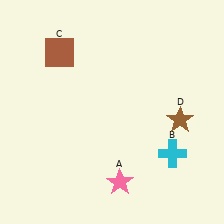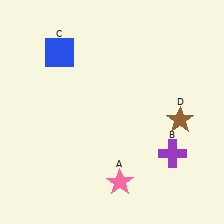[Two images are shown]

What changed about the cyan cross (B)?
In Image 1, B is cyan. In Image 2, it changed to purple.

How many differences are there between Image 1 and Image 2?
There are 2 differences between the two images.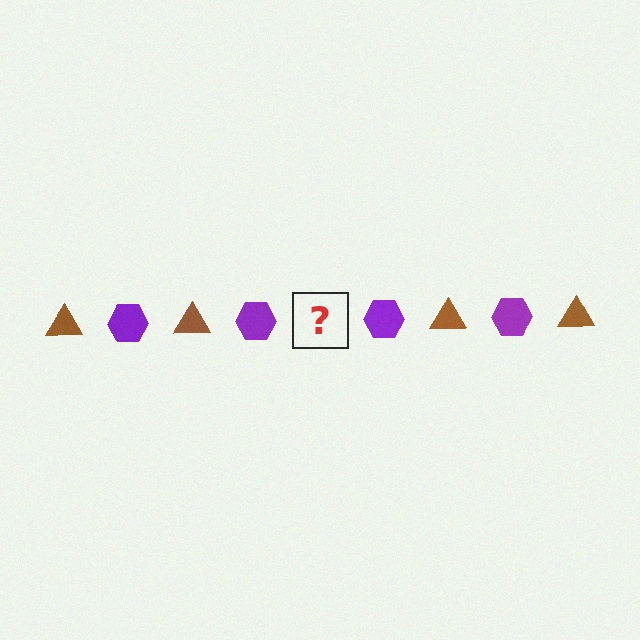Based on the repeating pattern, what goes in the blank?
The blank should be a brown triangle.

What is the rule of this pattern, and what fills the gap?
The rule is that the pattern alternates between brown triangle and purple hexagon. The gap should be filled with a brown triangle.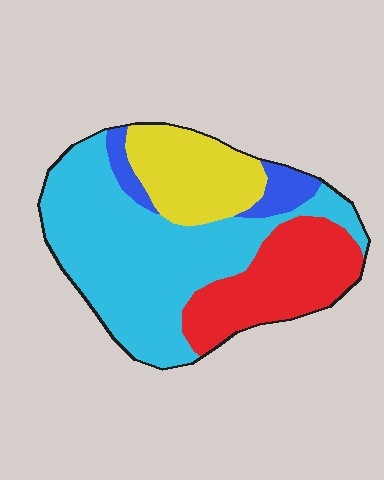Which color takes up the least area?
Blue, at roughly 5%.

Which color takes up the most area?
Cyan, at roughly 50%.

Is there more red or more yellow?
Red.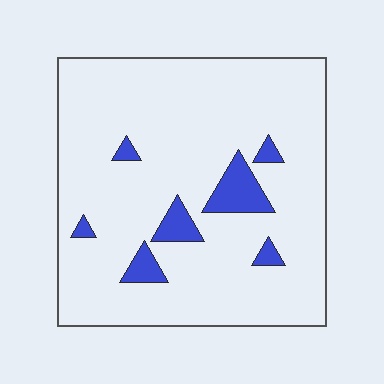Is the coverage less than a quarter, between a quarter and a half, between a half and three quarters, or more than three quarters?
Less than a quarter.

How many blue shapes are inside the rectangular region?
7.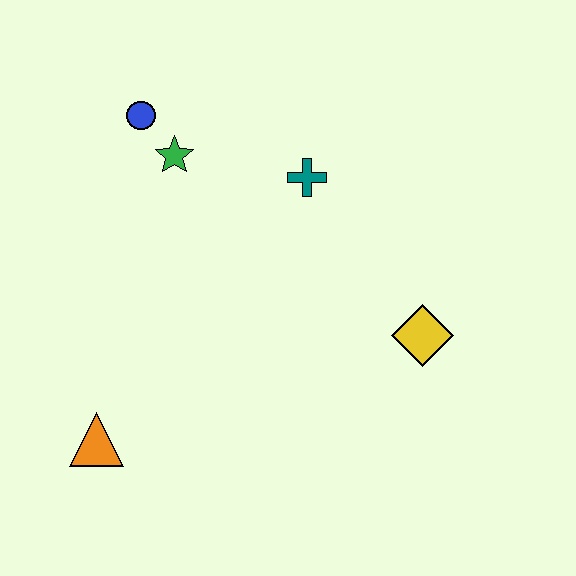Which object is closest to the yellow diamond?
The teal cross is closest to the yellow diamond.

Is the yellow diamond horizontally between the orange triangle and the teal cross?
No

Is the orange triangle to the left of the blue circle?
Yes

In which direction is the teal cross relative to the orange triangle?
The teal cross is above the orange triangle.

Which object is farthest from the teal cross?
The orange triangle is farthest from the teal cross.